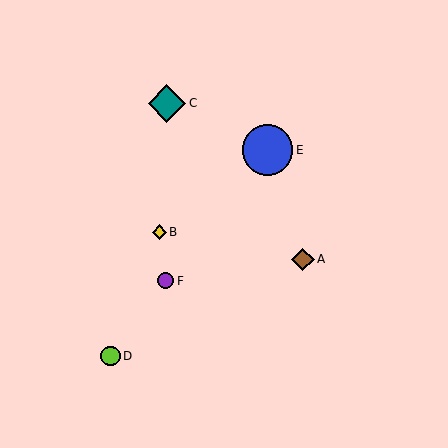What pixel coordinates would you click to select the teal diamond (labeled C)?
Click at (167, 103) to select the teal diamond C.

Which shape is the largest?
The blue circle (labeled E) is the largest.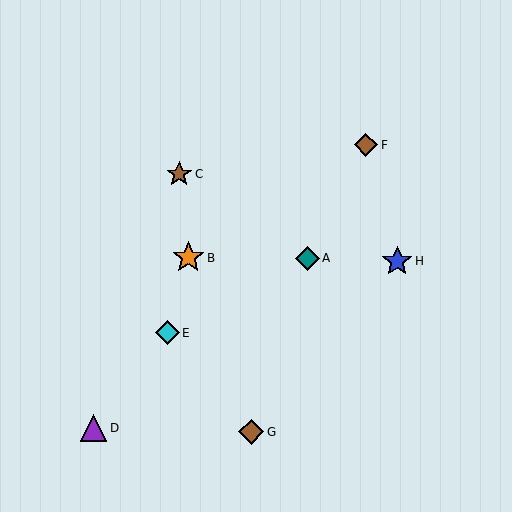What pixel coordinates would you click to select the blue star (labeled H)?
Click at (397, 261) to select the blue star H.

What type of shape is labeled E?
Shape E is a cyan diamond.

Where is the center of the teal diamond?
The center of the teal diamond is at (307, 258).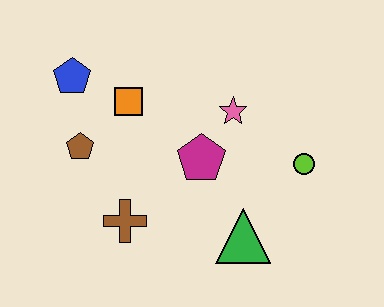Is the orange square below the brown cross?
No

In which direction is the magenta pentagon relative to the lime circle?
The magenta pentagon is to the left of the lime circle.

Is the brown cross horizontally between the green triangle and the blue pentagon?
Yes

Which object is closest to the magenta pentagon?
The pink star is closest to the magenta pentagon.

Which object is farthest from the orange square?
The lime circle is farthest from the orange square.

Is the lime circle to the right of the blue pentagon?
Yes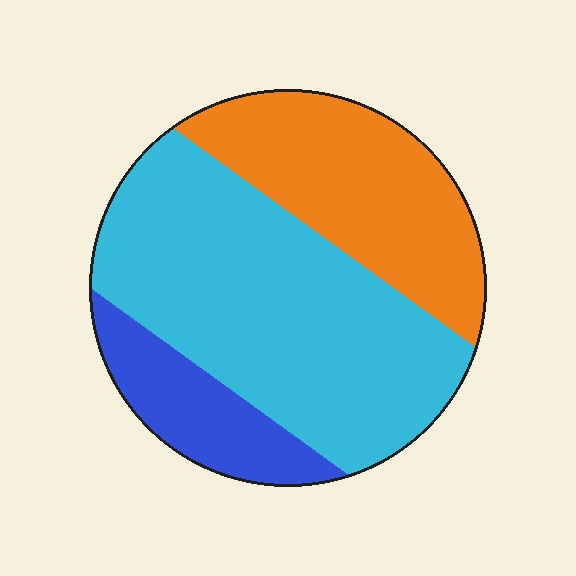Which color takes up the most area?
Cyan, at roughly 55%.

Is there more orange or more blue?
Orange.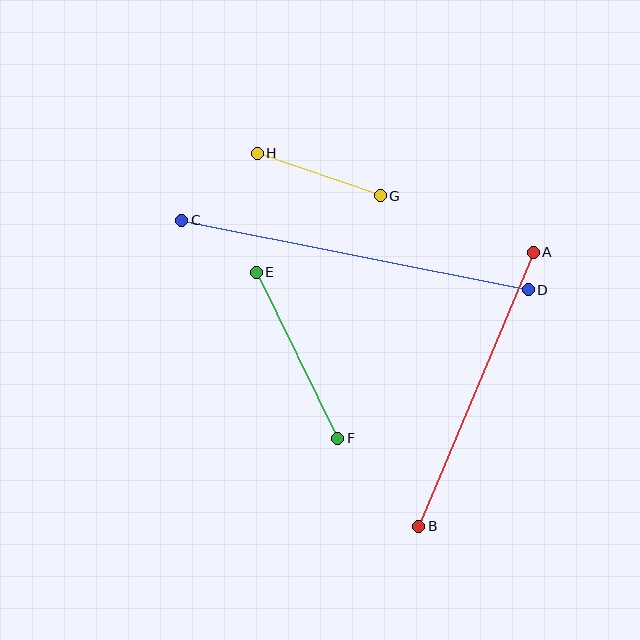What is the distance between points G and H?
The distance is approximately 130 pixels.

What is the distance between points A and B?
The distance is approximately 297 pixels.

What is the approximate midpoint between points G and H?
The midpoint is at approximately (319, 175) pixels.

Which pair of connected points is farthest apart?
Points C and D are farthest apart.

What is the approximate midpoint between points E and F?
The midpoint is at approximately (297, 355) pixels.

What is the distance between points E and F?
The distance is approximately 185 pixels.